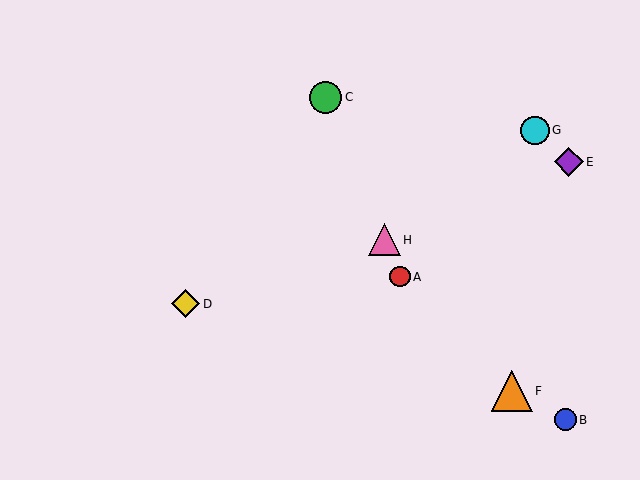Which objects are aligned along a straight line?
Objects A, C, H are aligned along a straight line.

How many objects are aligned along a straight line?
3 objects (A, C, H) are aligned along a straight line.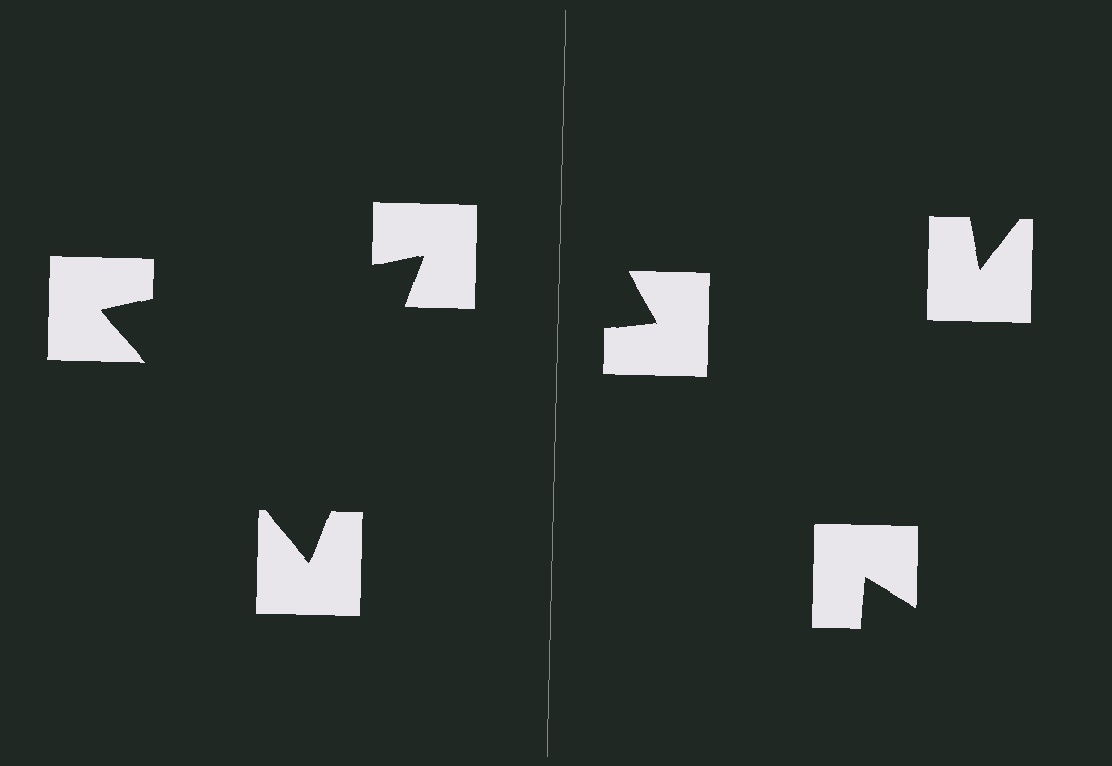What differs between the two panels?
The notched squares are positioned identically on both sides; only the wedge orientations differ. On the left they align to a triangle; on the right they are misaligned.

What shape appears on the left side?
An illusory triangle.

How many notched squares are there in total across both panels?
6 — 3 on each side.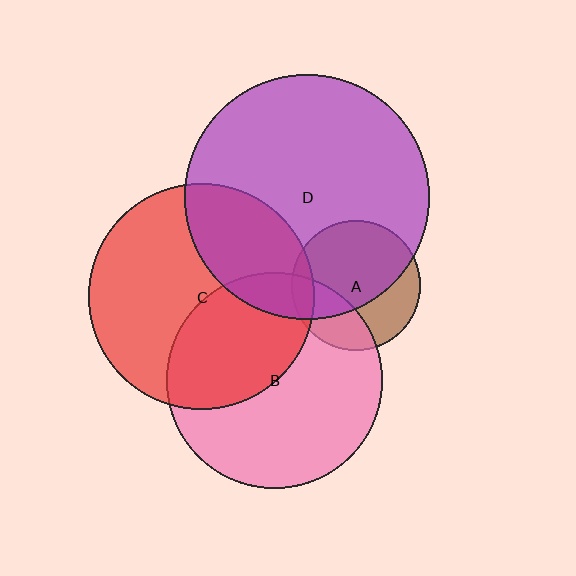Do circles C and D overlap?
Yes.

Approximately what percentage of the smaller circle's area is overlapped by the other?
Approximately 30%.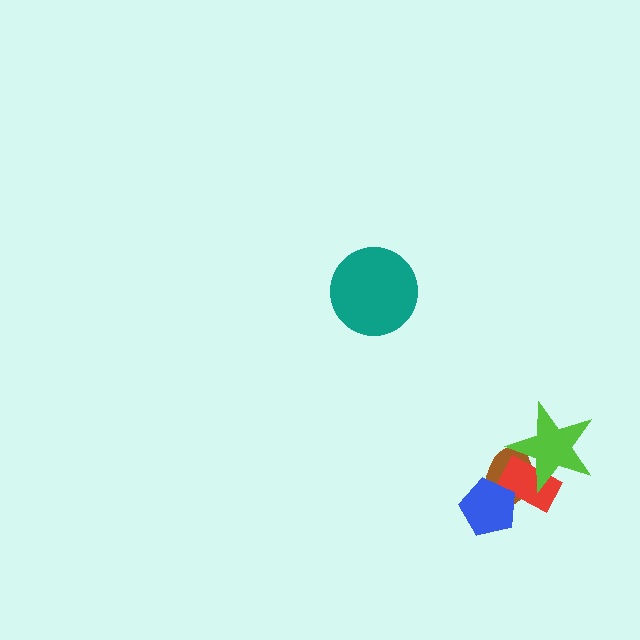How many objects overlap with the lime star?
2 objects overlap with the lime star.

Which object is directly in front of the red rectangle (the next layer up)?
The blue pentagon is directly in front of the red rectangle.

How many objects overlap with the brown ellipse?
3 objects overlap with the brown ellipse.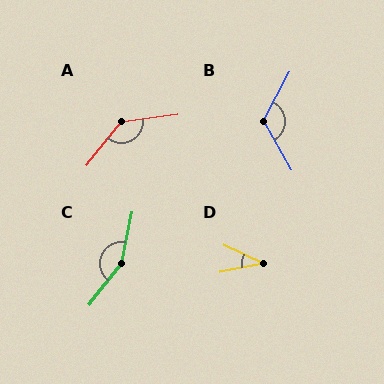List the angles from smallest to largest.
D (36°), B (122°), A (136°), C (154°).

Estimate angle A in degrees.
Approximately 136 degrees.